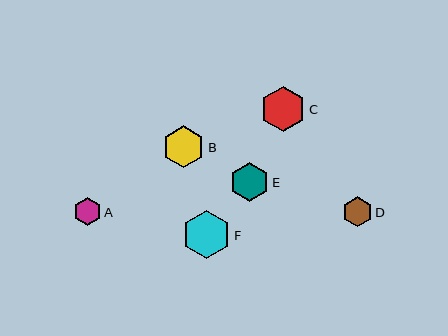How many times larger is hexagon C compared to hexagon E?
Hexagon C is approximately 1.2 times the size of hexagon E.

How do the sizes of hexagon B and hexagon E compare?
Hexagon B and hexagon E are approximately the same size.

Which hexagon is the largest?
Hexagon F is the largest with a size of approximately 48 pixels.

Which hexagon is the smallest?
Hexagon A is the smallest with a size of approximately 28 pixels.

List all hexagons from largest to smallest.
From largest to smallest: F, C, B, E, D, A.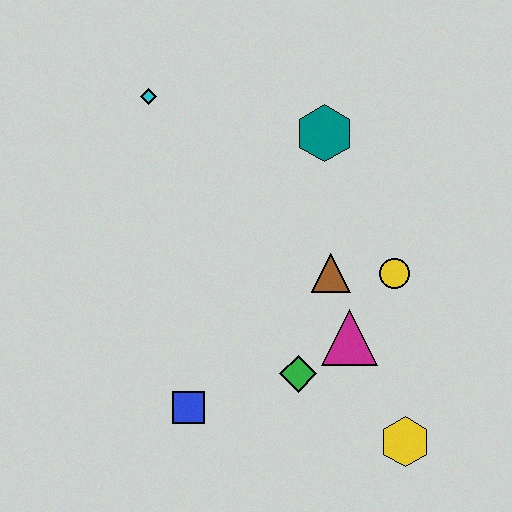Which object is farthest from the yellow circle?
The cyan diamond is farthest from the yellow circle.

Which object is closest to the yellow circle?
The brown triangle is closest to the yellow circle.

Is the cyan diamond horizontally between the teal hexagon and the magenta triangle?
No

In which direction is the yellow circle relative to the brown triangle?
The yellow circle is to the right of the brown triangle.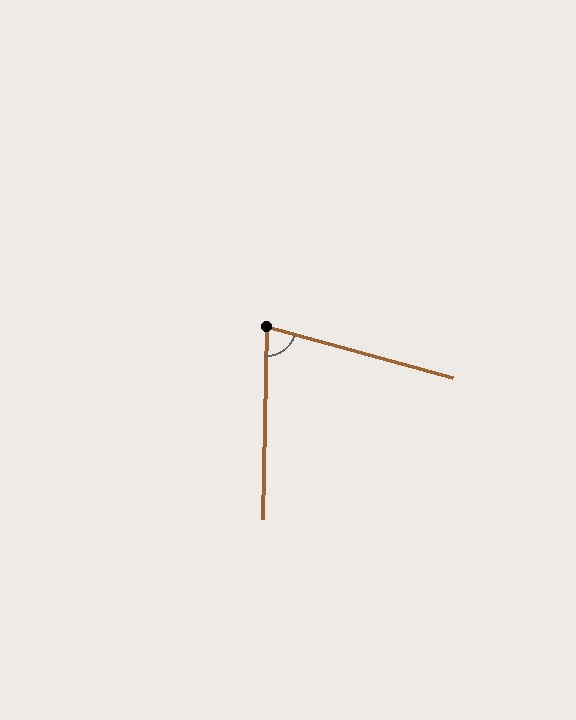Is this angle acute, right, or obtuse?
It is acute.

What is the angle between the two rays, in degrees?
Approximately 76 degrees.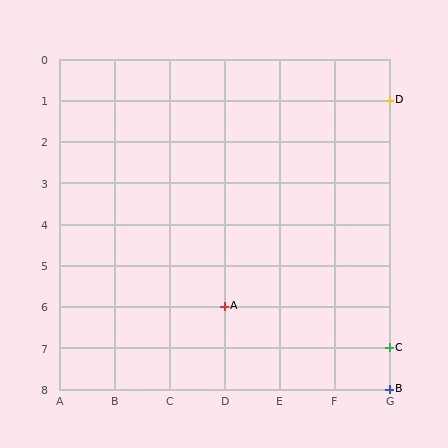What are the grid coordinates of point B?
Point B is at grid coordinates (G, 8).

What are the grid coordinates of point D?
Point D is at grid coordinates (G, 1).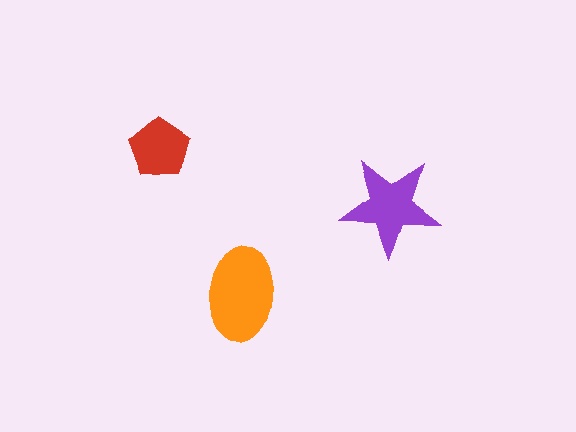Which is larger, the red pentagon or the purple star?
The purple star.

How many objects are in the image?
There are 3 objects in the image.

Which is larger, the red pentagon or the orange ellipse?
The orange ellipse.